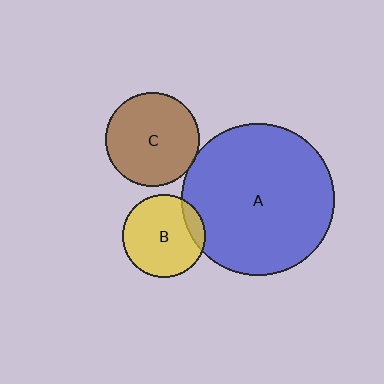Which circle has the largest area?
Circle A (blue).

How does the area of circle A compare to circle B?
Approximately 3.4 times.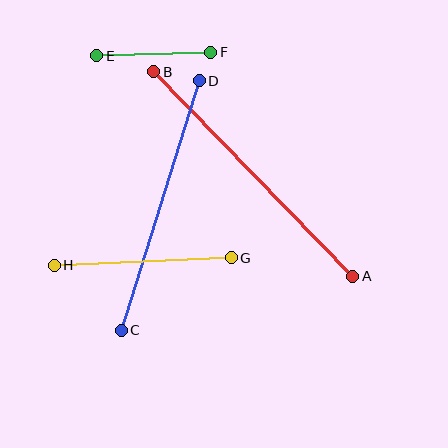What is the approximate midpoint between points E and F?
The midpoint is at approximately (154, 54) pixels.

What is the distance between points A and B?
The distance is approximately 285 pixels.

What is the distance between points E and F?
The distance is approximately 114 pixels.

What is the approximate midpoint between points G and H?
The midpoint is at approximately (143, 261) pixels.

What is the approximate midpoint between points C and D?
The midpoint is at approximately (160, 206) pixels.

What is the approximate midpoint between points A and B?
The midpoint is at approximately (253, 174) pixels.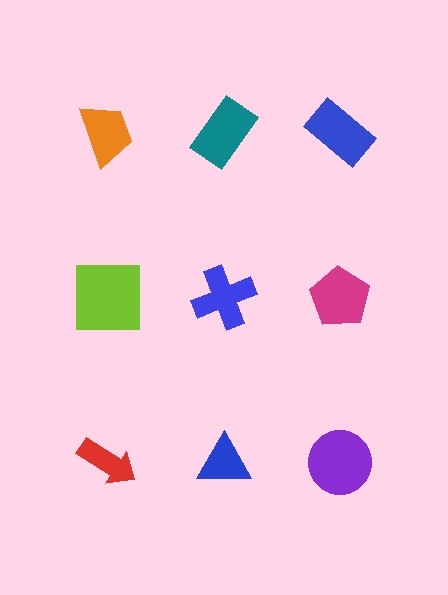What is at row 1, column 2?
A teal rectangle.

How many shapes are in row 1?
3 shapes.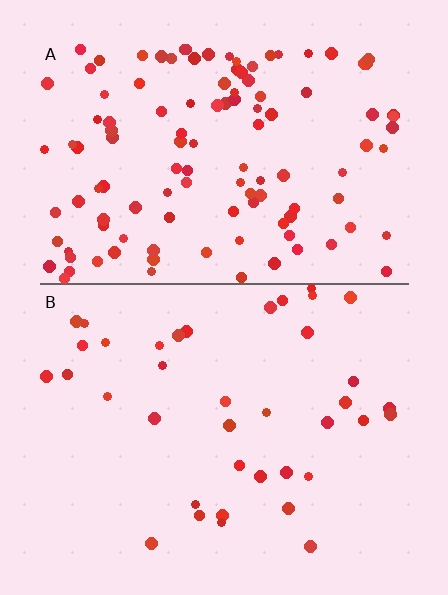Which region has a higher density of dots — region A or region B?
A (the top).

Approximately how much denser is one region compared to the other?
Approximately 3.0× — region A over region B.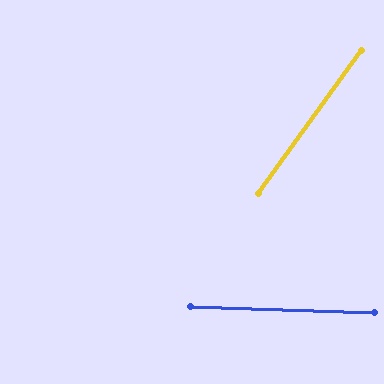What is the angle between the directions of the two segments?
Approximately 56 degrees.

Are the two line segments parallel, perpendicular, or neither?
Neither parallel nor perpendicular — they differ by about 56°.